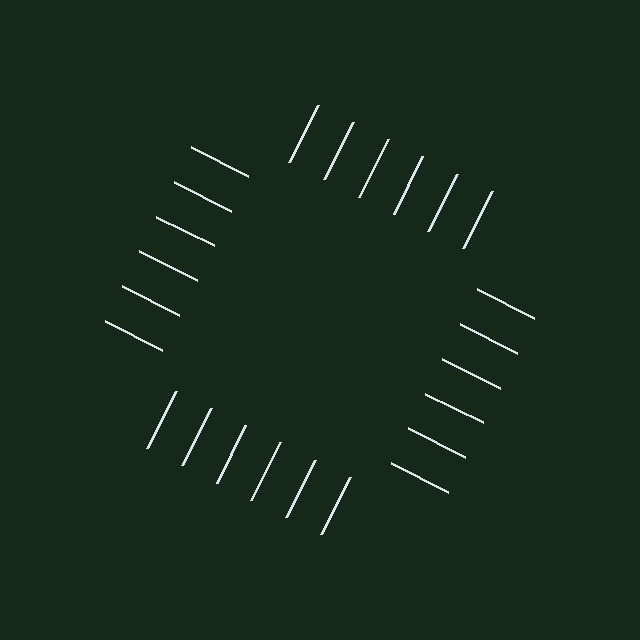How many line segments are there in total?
24 — 6 along each of the 4 edges.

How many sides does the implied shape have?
4 sides — the line-ends trace a square.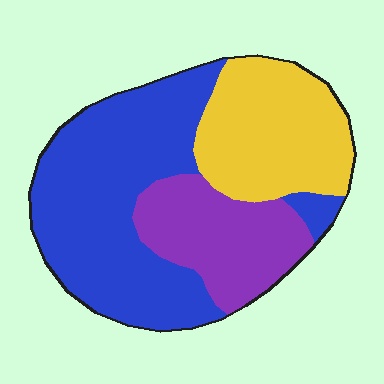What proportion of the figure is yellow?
Yellow takes up about one quarter (1/4) of the figure.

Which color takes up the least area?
Purple, at roughly 25%.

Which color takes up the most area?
Blue, at roughly 50%.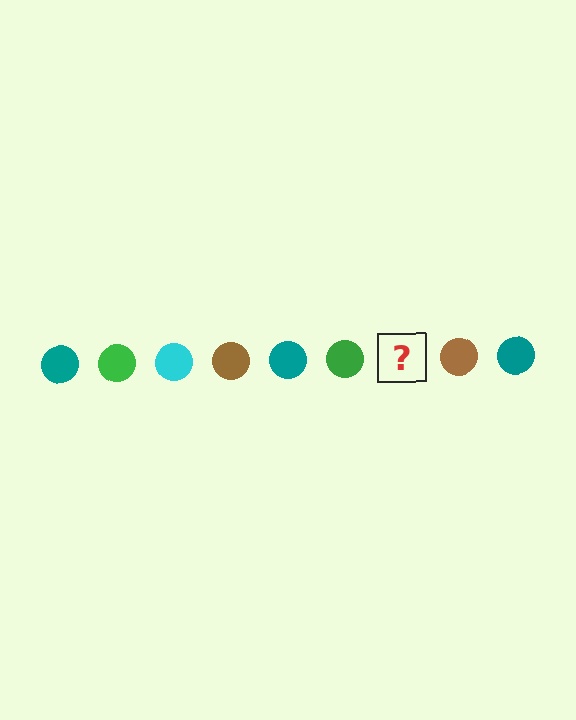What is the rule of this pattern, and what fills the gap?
The rule is that the pattern cycles through teal, green, cyan, brown circles. The gap should be filled with a cyan circle.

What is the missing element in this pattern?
The missing element is a cyan circle.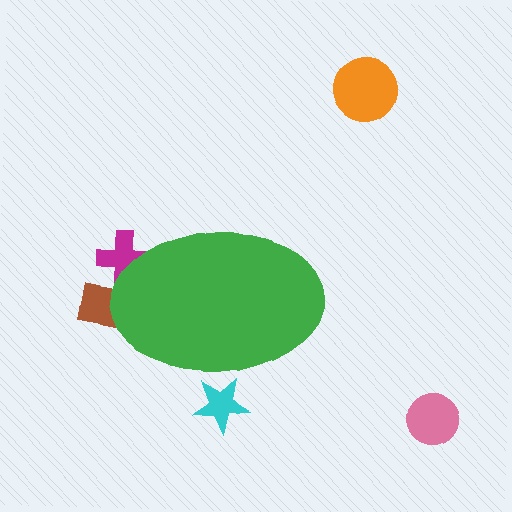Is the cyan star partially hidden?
Yes, the cyan star is partially hidden behind the green ellipse.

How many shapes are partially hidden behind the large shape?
3 shapes are partially hidden.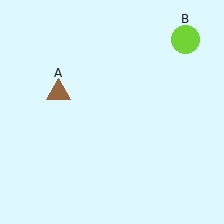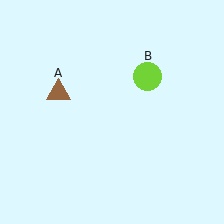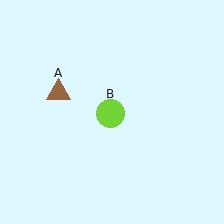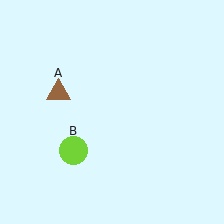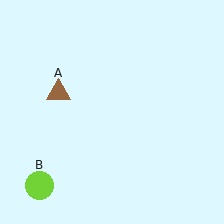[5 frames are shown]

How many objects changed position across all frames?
1 object changed position: lime circle (object B).